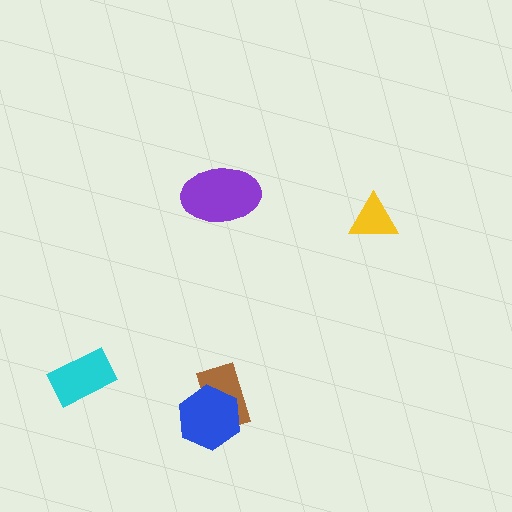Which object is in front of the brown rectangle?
The blue hexagon is in front of the brown rectangle.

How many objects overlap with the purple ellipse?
0 objects overlap with the purple ellipse.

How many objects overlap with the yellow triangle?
0 objects overlap with the yellow triangle.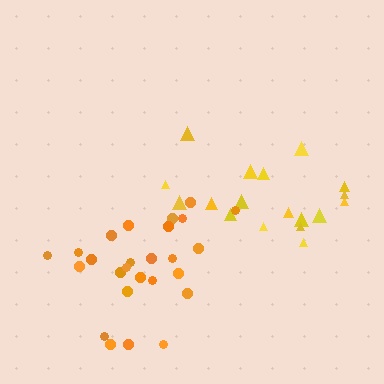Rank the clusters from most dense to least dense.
yellow, orange.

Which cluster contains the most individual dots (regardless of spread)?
Orange (26).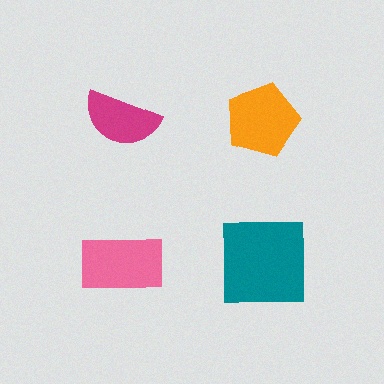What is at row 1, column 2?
An orange pentagon.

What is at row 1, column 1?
A magenta semicircle.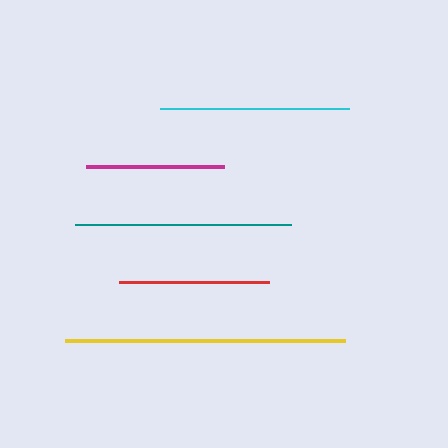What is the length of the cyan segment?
The cyan segment is approximately 189 pixels long.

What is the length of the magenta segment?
The magenta segment is approximately 138 pixels long.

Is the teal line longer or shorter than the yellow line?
The yellow line is longer than the teal line.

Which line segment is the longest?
The yellow line is the longest at approximately 280 pixels.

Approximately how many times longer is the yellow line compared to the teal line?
The yellow line is approximately 1.3 times the length of the teal line.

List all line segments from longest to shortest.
From longest to shortest: yellow, teal, cyan, red, magenta.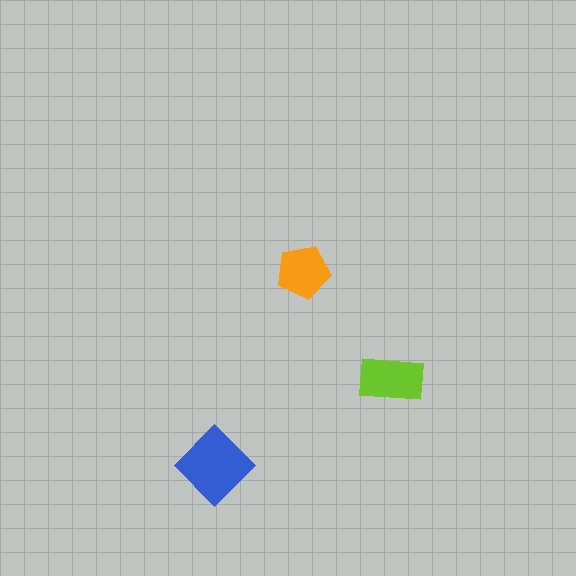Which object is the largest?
The blue diamond.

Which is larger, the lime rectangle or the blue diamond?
The blue diamond.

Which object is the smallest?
The orange pentagon.